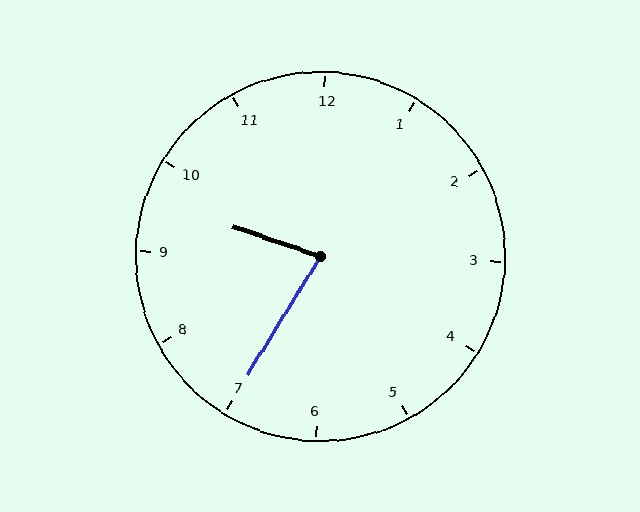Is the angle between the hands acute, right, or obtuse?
It is acute.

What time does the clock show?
9:35.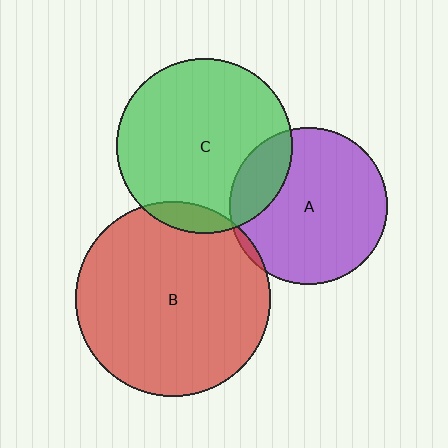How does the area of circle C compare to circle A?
Approximately 1.2 times.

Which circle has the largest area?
Circle B (red).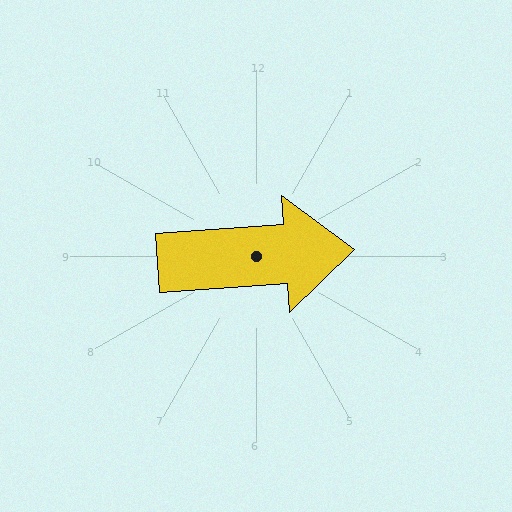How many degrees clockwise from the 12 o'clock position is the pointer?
Approximately 86 degrees.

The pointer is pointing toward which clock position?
Roughly 3 o'clock.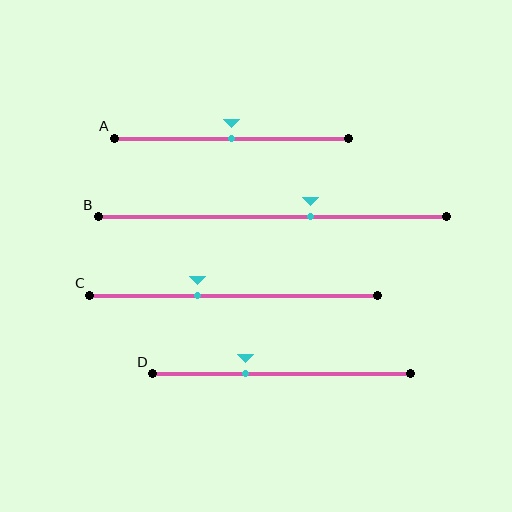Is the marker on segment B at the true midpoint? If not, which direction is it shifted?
No, the marker on segment B is shifted to the right by about 11% of the segment length.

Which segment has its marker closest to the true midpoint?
Segment A has its marker closest to the true midpoint.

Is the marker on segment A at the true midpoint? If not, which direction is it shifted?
Yes, the marker on segment A is at the true midpoint.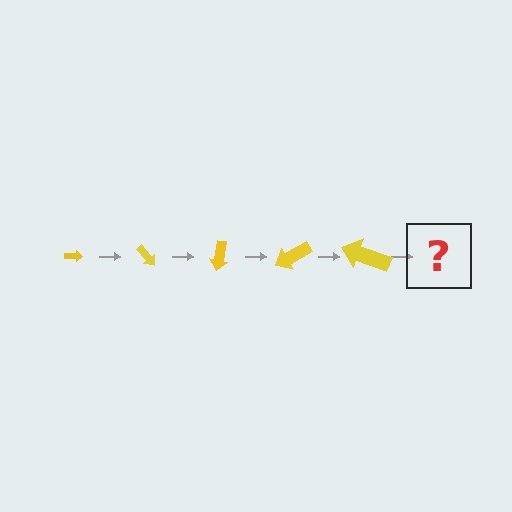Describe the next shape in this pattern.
It should be an arrow, larger than the previous one and rotated 250 degrees from the start.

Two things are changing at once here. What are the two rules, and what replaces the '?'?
The two rules are that the arrow grows larger each step and it rotates 50 degrees each step. The '?' should be an arrow, larger than the previous one and rotated 250 degrees from the start.